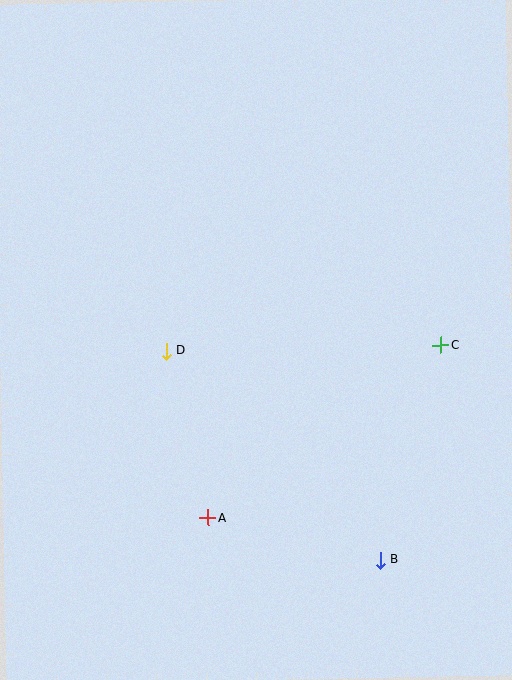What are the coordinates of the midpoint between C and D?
The midpoint between C and D is at (304, 348).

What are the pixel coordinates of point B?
Point B is at (380, 560).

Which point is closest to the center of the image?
Point D at (166, 351) is closest to the center.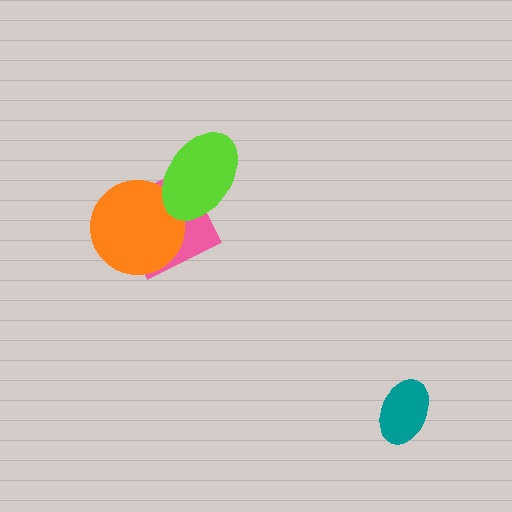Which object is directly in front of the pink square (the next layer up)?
The orange circle is directly in front of the pink square.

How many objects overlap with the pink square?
2 objects overlap with the pink square.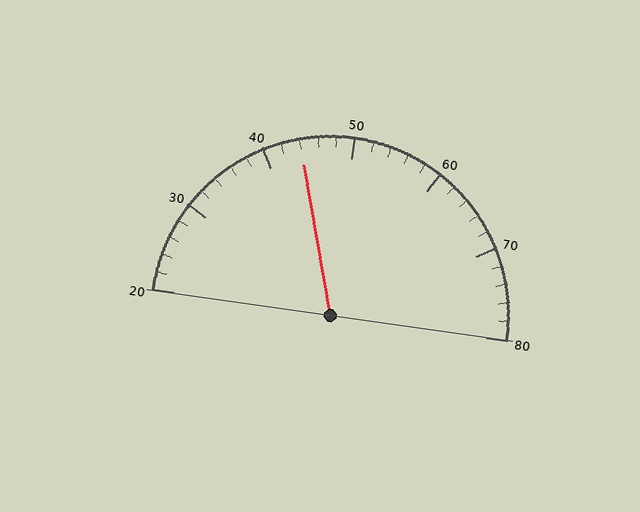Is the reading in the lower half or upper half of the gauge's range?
The reading is in the lower half of the range (20 to 80).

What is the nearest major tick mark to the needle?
The nearest major tick mark is 40.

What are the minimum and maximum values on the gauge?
The gauge ranges from 20 to 80.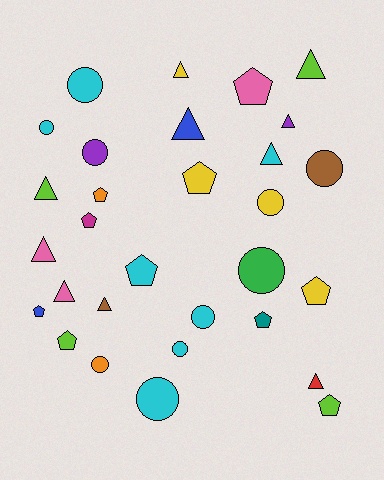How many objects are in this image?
There are 30 objects.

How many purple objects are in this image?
There are 2 purple objects.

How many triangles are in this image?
There are 10 triangles.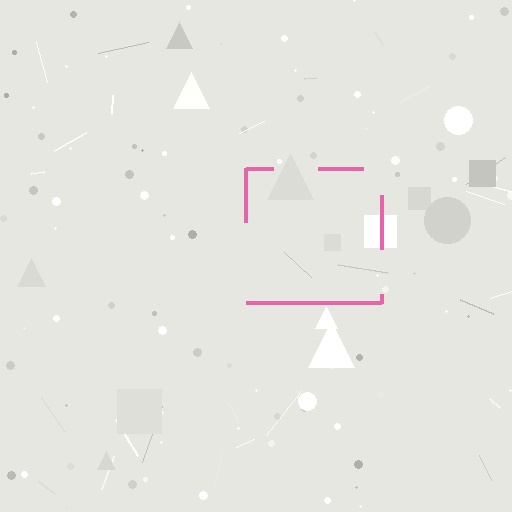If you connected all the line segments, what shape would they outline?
They would outline a square.